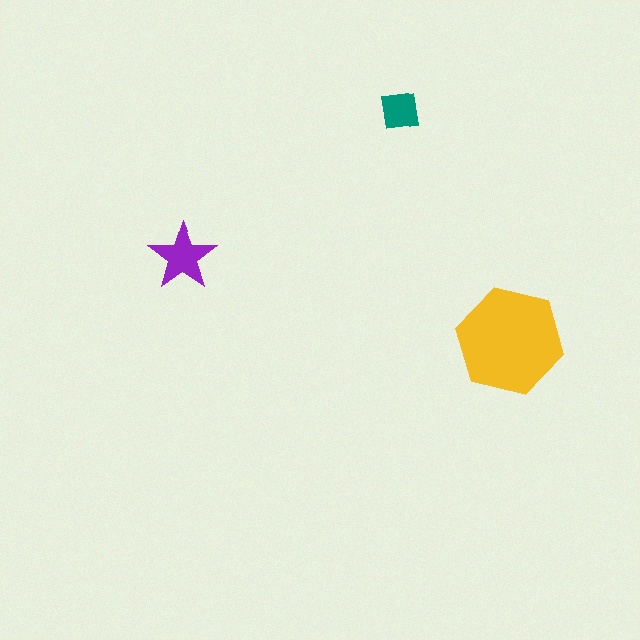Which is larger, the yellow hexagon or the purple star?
The yellow hexagon.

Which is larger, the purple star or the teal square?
The purple star.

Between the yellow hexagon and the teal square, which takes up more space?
The yellow hexagon.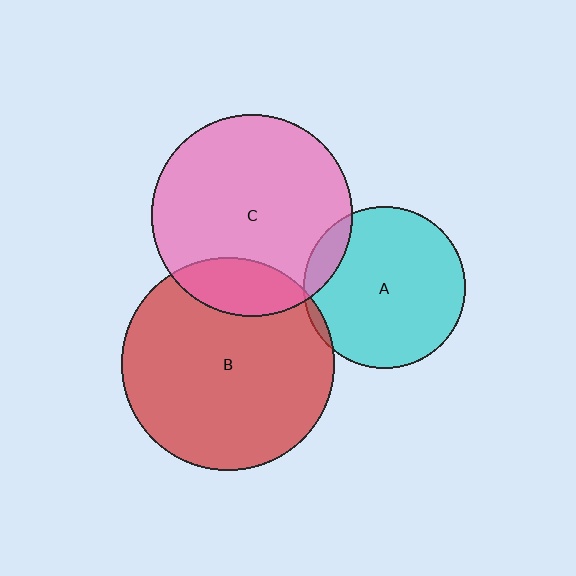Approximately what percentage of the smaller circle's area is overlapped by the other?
Approximately 15%.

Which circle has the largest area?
Circle B (red).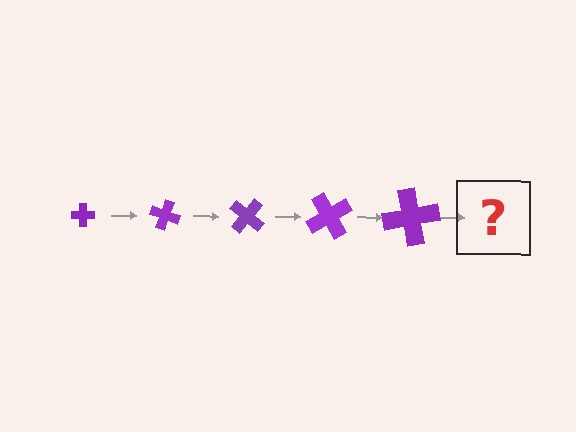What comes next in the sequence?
The next element should be a cross, larger than the previous one and rotated 100 degrees from the start.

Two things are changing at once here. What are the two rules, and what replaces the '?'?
The two rules are that the cross grows larger each step and it rotates 20 degrees each step. The '?' should be a cross, larger than the previous one and rotated 100 degrees from the start.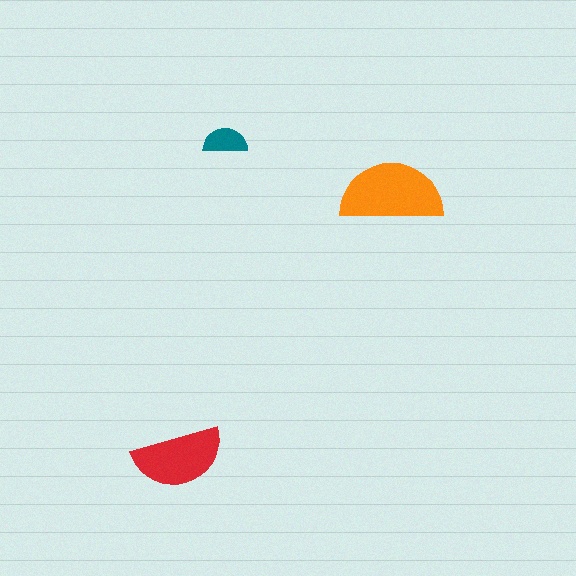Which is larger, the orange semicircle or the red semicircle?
The orange one.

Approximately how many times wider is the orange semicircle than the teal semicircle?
About 2.5 times wider.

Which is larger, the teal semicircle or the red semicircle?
The red one.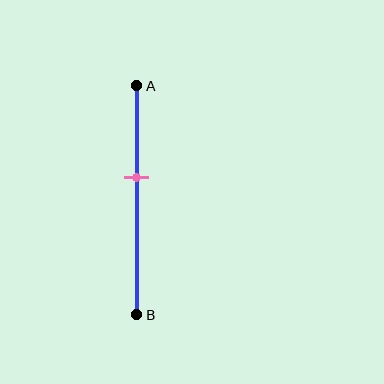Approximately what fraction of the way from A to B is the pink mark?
The pink mark is approximately 40% of the way from A to B.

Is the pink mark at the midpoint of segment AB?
No, the mark is at about 40% from A, not at the 50% midpoint.